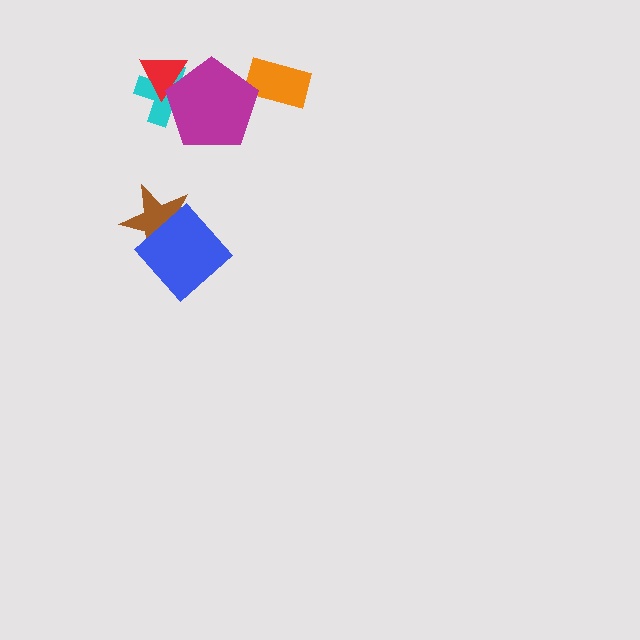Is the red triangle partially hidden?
Yes, it is partially covered by another shape.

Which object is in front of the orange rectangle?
The magenta pentagon is in front of the orange rectangle.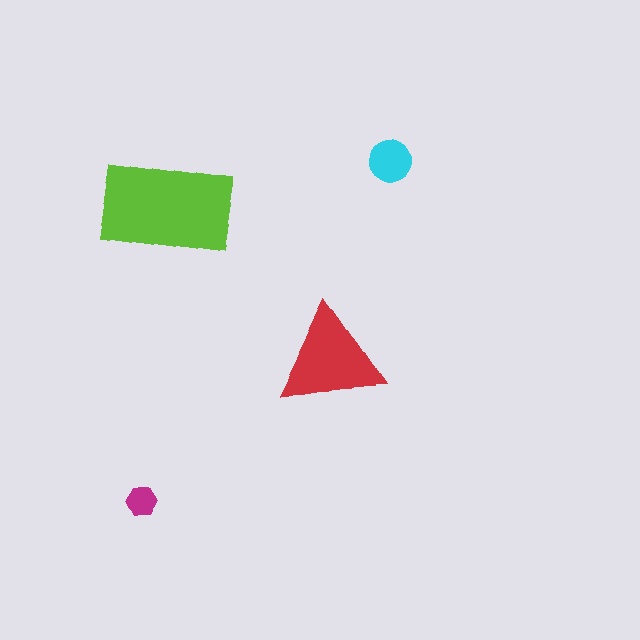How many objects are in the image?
There are 4 objects in the image.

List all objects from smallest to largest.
The magenta hexagon, the cyan circle, the red triangle, the lime rectangle.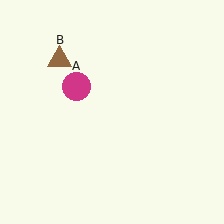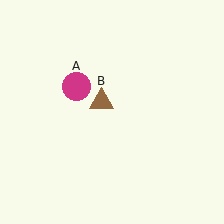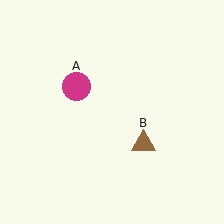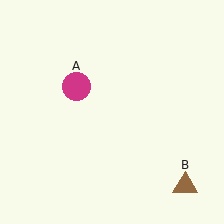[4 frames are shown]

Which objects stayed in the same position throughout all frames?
Magenta circle (object A) remained stationary.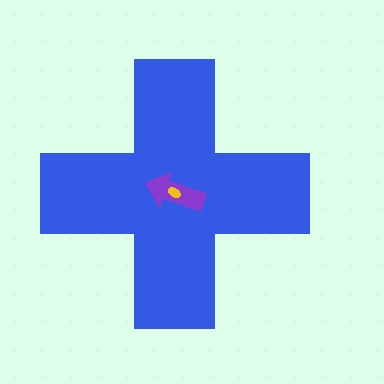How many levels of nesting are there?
3.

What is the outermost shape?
The blue cross.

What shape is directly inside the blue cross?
The purple arrow.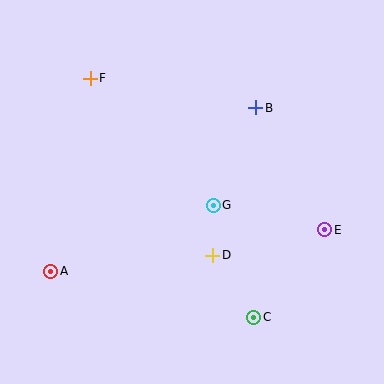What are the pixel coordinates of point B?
Point B is at (256, 108).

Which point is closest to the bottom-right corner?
Point C is closest to the bottom-right corner.